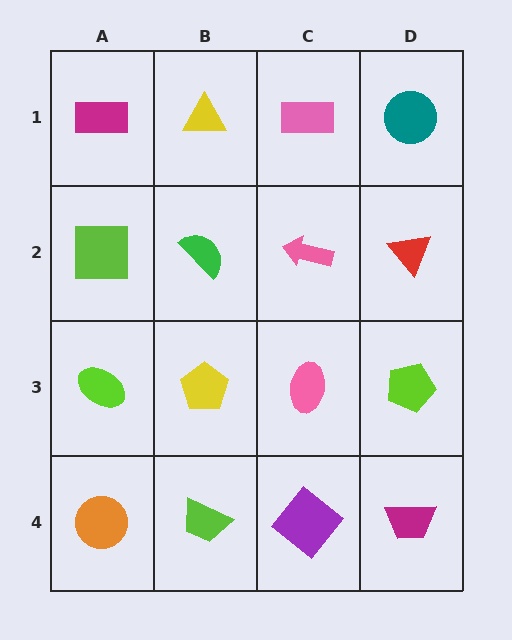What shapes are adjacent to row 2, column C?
A pink rectangle (row 1, column C), a pink ellipse (row 3, column C), a green semicircle (row 2, column B), a red triangle (row 2, column D).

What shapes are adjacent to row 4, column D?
A lime pentagon (row 3, column D), a purple diamond (row 4, column C).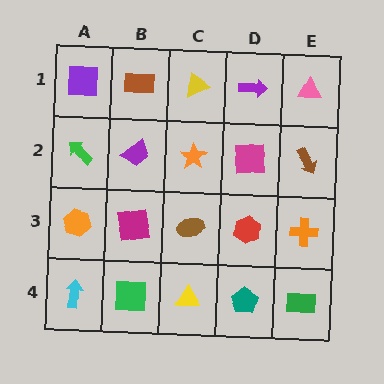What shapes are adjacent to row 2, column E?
A pink triangle (row 1, column E), an orange cross (row 3, column E), a magenta square (row 2, column D).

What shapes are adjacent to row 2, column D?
A purple arrow (row 1, column D), a red hexagon (row 3, column D), an orange star (row 2, column C), a brown arrow (row 2, column E).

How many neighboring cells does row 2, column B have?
4.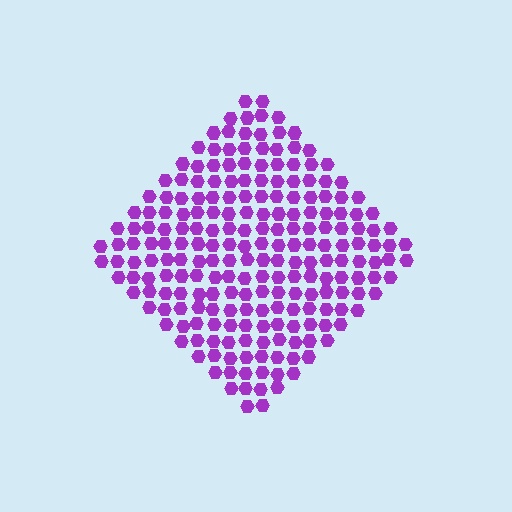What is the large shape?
The large shape is a diamond.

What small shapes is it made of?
It is made of small hexagons.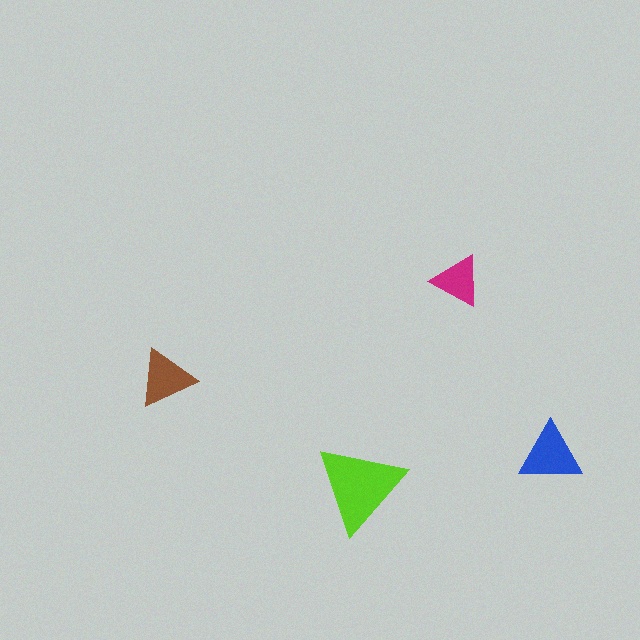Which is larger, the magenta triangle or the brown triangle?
The brown one.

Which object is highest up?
The magenta triangle is topmost.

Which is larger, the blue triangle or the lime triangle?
The lime one.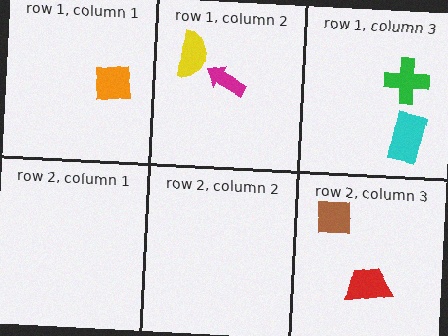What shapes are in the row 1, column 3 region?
The cyan rectangle, the green cross.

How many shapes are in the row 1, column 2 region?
2.